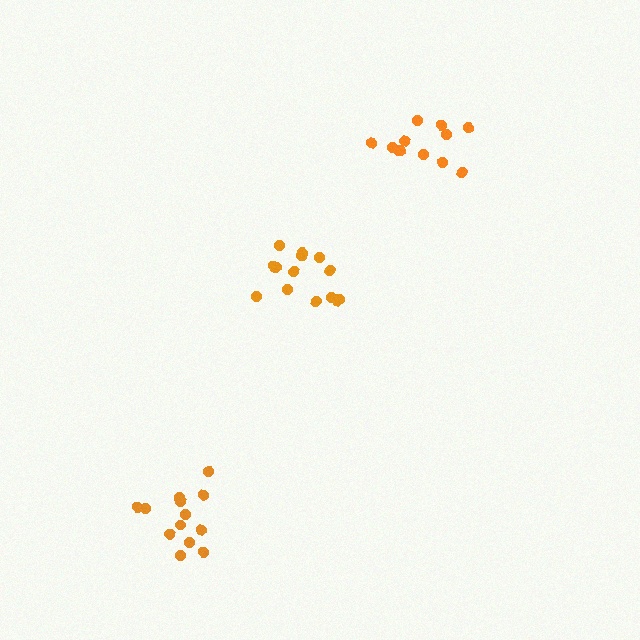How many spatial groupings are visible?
There are 3 spatial groupings.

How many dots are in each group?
Group 1: 14 dots, Group 2: 12 dots, Group 3: 13 dots (39 total).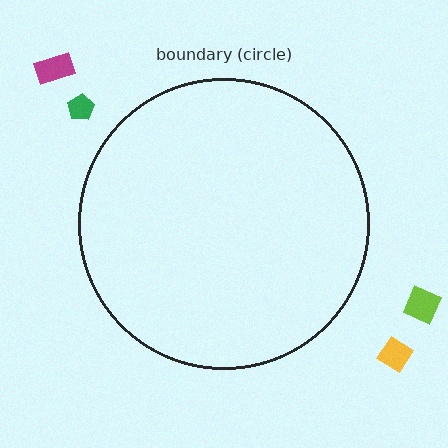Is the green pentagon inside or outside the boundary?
Outside.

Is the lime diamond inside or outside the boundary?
Outside.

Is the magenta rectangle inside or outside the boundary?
Outside.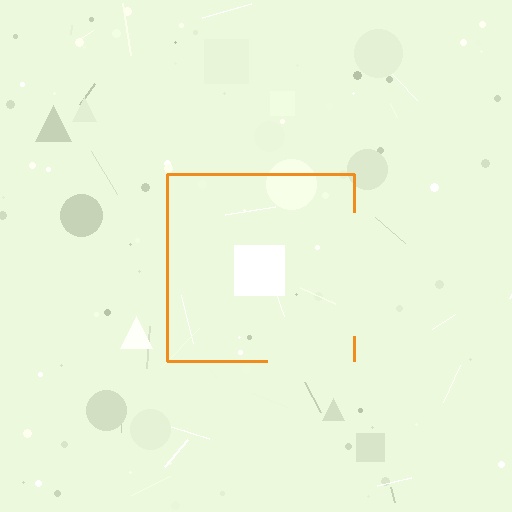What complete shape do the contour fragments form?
The contour fragments form a square.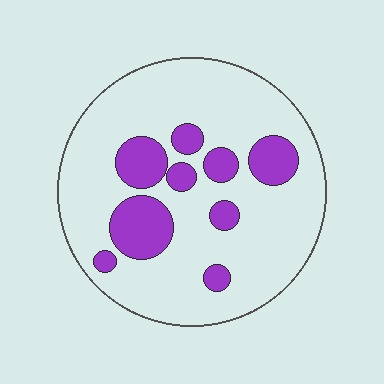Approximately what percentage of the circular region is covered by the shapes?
Approximately 20%.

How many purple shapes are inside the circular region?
9.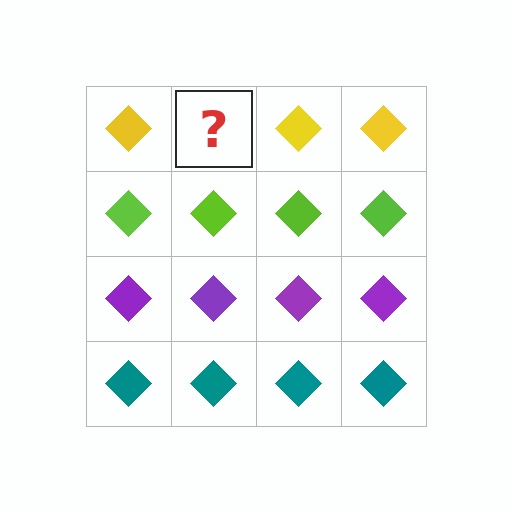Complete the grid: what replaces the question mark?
The question mark should be replaced with a yellow diamond.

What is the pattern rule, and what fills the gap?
The rule is that each row has a consistent color. The gap should be filled with a yellow diamond.